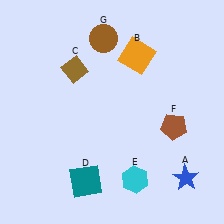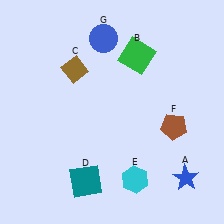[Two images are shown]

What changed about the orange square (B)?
In Image 1, B is orange. In Image 2, it changed to green.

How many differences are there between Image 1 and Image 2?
There are 2 differences between the two images.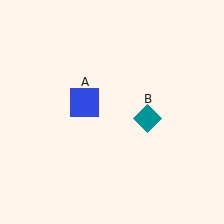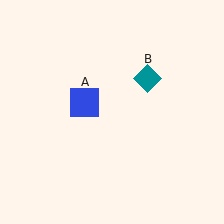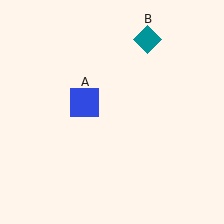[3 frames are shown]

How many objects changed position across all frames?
1 object changed position: teal diamond (object B).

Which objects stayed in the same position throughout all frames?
Blue square (object A) remained stationary.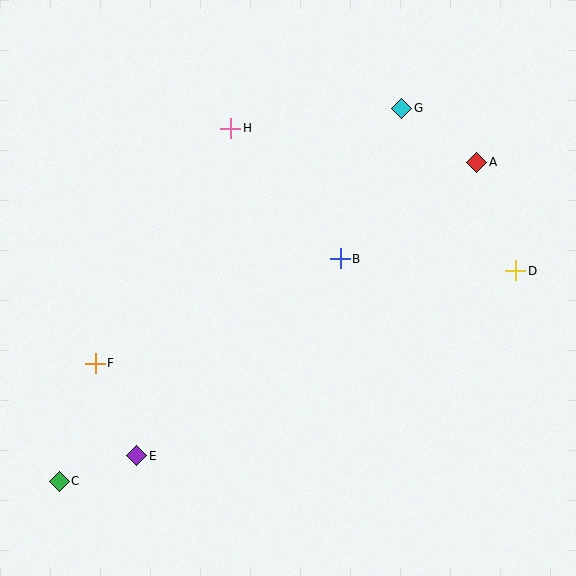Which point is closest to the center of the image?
Point B at (340, 259) is closest to the center.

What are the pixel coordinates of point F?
Point F is at (95, 363).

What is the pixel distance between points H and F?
The distance between H and F is 271 pixels.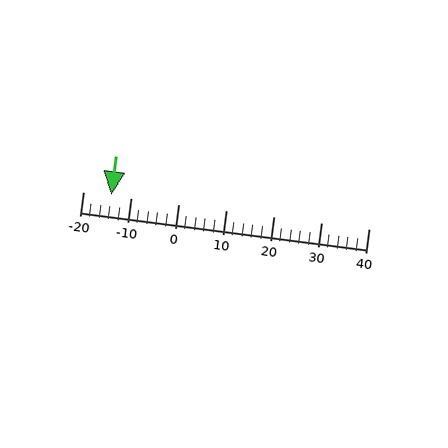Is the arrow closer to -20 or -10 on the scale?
The arrow is closer to -10.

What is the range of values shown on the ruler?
The ruler shows values from -20 to 40.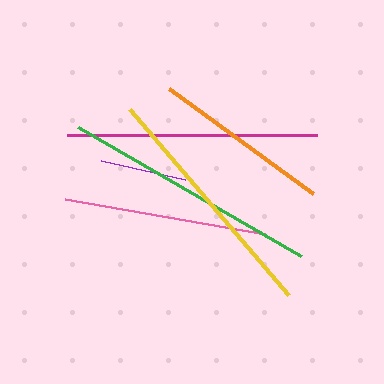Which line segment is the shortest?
The purple line is the shortest at approximately 87 pixels.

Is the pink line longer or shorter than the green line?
The green line is longer than the pink line.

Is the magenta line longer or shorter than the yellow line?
The magenta line is longer than the yellow line.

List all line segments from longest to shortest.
From longest to shortest: green, magenta, yellow, pink, orange, purple.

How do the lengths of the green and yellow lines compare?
The green and yellow lines are approximately the same length.